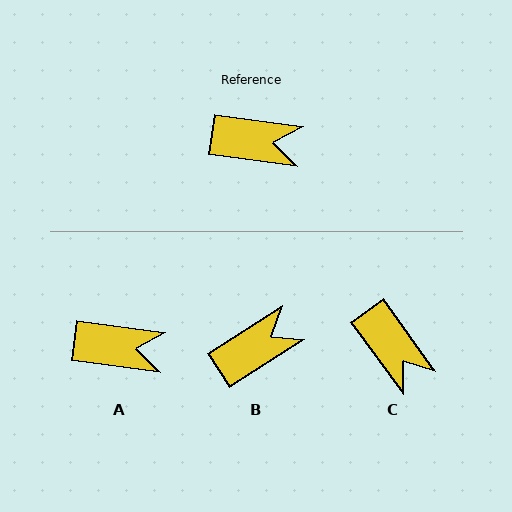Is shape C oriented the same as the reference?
No, it is off by about 47 degrees.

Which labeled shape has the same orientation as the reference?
A.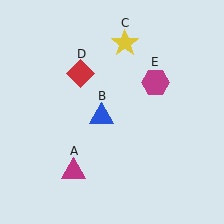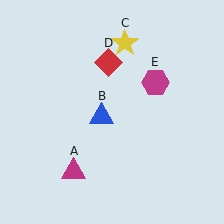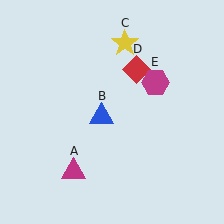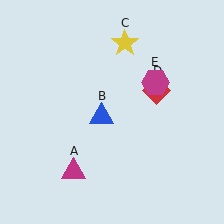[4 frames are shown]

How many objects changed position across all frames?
1 object changed position: red diamond (object D).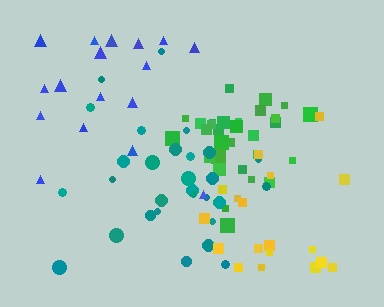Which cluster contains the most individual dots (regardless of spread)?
Green (30).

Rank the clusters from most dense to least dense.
green, teal, yellow, blue.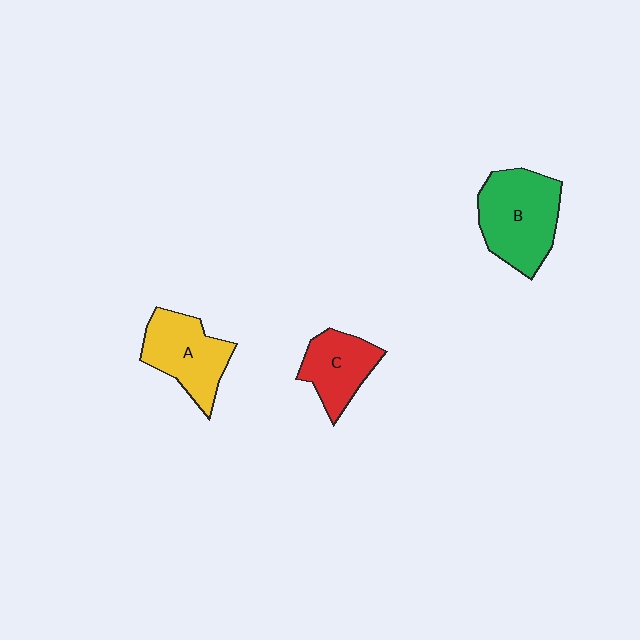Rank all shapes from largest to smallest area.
From largest to smallest: B (green), A (yellow), C (red).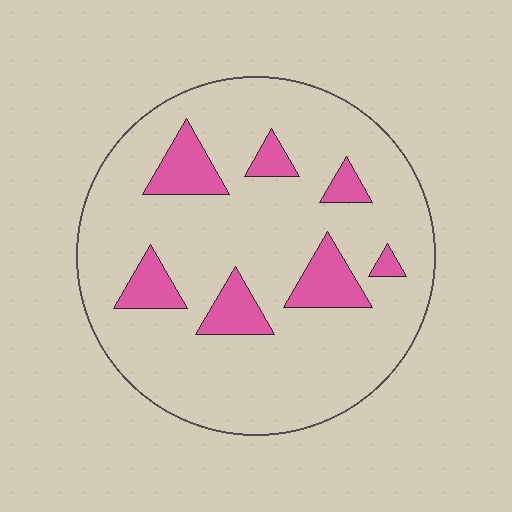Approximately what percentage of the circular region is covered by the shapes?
Approximately 15%.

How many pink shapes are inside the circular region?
7.